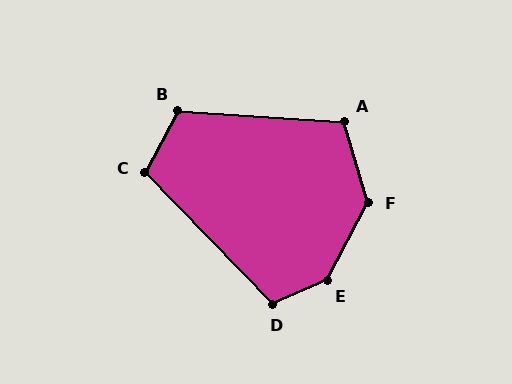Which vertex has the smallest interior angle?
C, at approximately 108 degrees.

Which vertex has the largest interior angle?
E, at approximately 142 degrees.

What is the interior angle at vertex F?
Approximately 135 degrees (obtuse).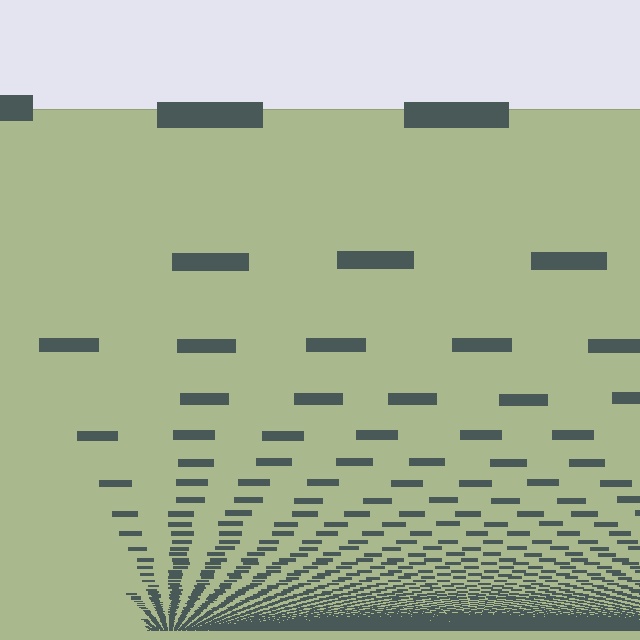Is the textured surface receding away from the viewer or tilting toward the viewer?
The surface appears to tilt toward the viewer. Texture elements get larger and sparser toward the top.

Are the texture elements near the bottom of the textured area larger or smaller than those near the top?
Smaller. The gradient is inverted — elements near the bottom are smaller and denser.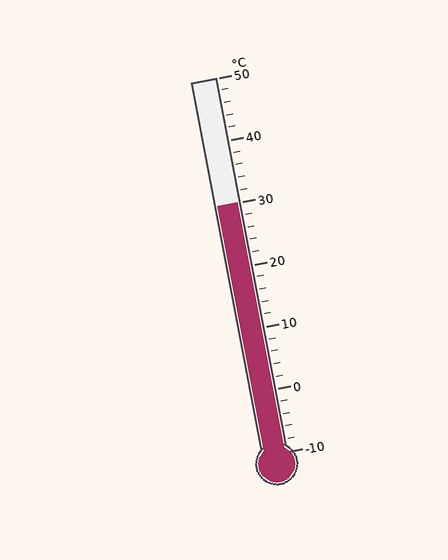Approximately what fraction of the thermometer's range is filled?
The thermometer is filled to approximately 65% of its range.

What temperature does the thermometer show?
The thermometer shows approximately 30°C.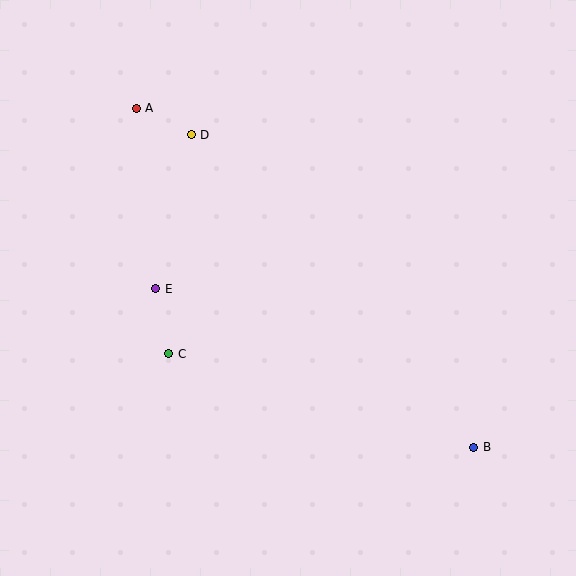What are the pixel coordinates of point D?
Point D is at (191, 135).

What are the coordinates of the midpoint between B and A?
The midpoint between B and A is at (305, 278).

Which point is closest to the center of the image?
Point E at (156, 289) is closest to the center.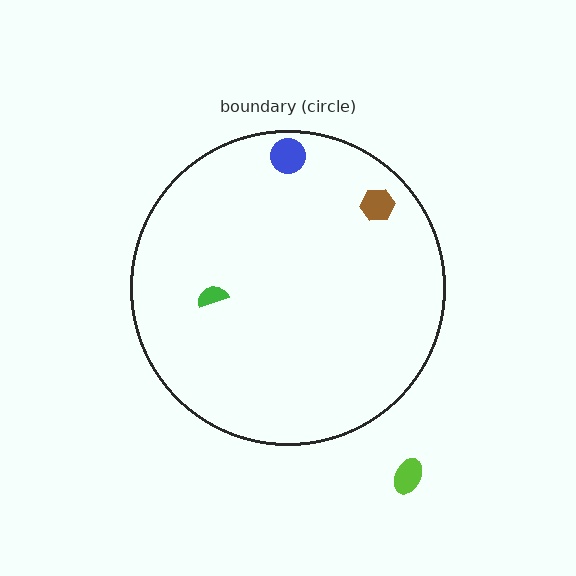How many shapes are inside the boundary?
3 inside, 1 outside.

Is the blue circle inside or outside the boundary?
Inside.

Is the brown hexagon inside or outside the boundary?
Inside.